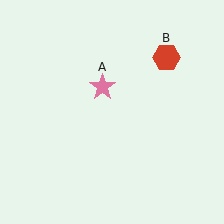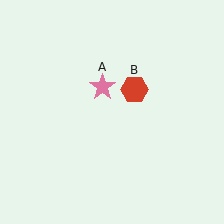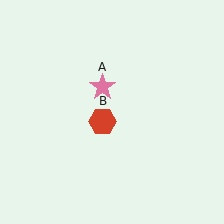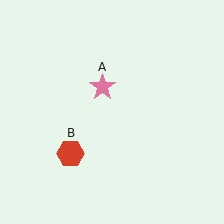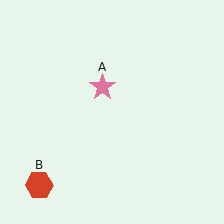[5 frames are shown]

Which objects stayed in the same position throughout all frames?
Pink star (object A) remained stationary.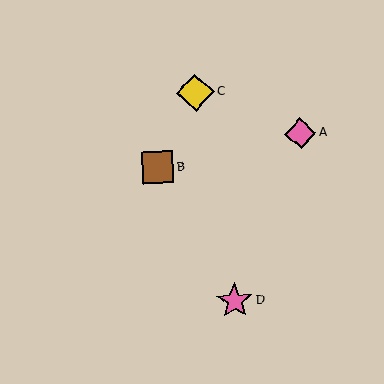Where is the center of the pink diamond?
The center of the pink diamond is at (300, 134).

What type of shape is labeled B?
Shape B is a brown square.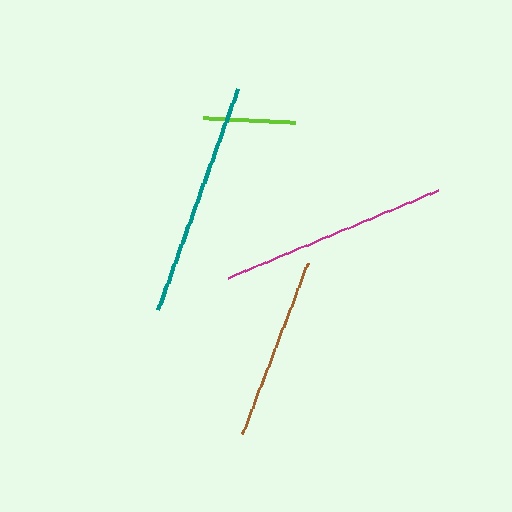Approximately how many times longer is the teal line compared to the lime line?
The teal line is approximately 2.6 times the length of the lime line.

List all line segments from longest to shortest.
From longest to shortest: teal, magenta, brown, lime.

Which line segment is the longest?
The teal line is the longest at approximately 236 pixels.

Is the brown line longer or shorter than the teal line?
The teal line is longer than the brown line.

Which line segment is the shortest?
The lime line is the shortest at approximately 92 pixels.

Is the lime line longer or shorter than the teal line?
The teal line is longer than the lime line.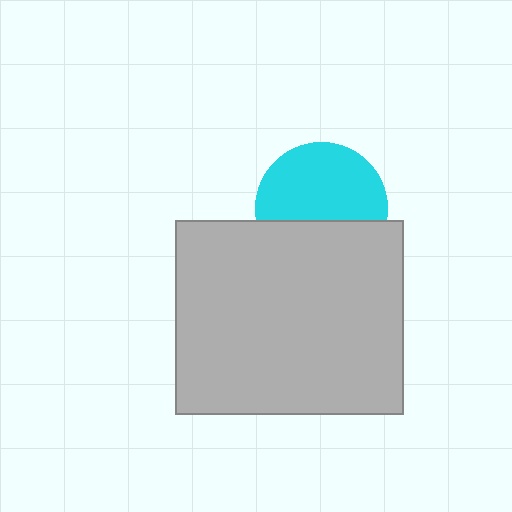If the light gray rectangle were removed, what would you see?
You would see the complete cyan circle.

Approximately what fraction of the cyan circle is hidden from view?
Roughly 40% of the cyan circle is hidden behind the light gray rectangle.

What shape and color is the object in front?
The object in front is a light gray rectangle.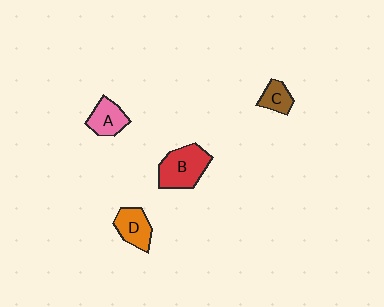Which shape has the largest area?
Shape B (red).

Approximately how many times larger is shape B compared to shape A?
Approximately 1.5 times.